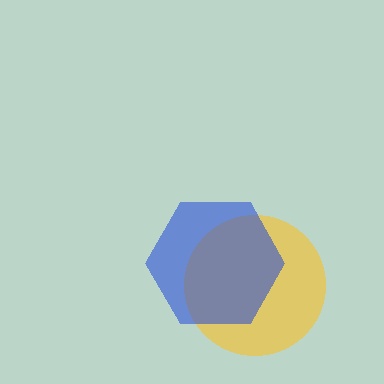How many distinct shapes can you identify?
There are 2 distinct shapes: a yellow circle, a blue hexagon.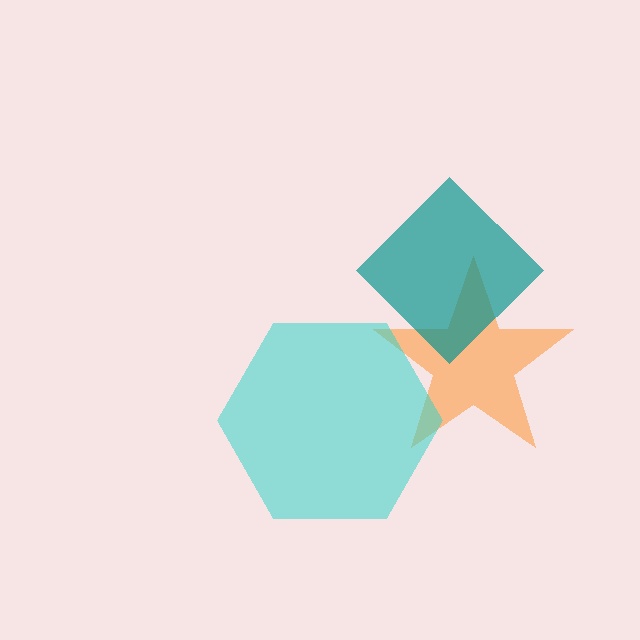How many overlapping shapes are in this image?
There are 3 overlapping shapes in the image.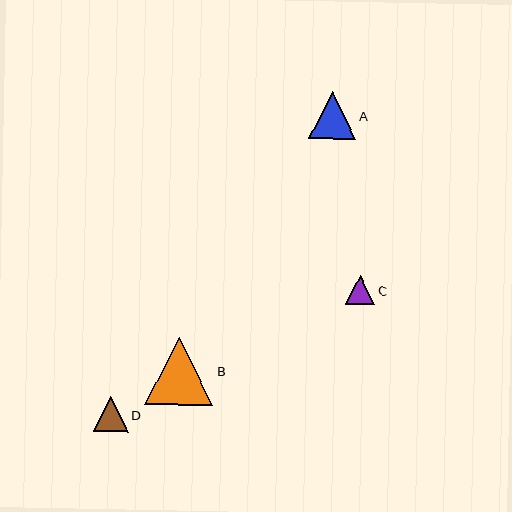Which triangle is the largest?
Triangle B is the largest with a size of approximately 68 pixels.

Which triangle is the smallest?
Triangle C is the smallest with a size of approximately 29 pixels.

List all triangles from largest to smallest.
From largest to smallest: B, A, D, C.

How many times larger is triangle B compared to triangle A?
Triangle B is approximately 1.4 times the size of triangle A.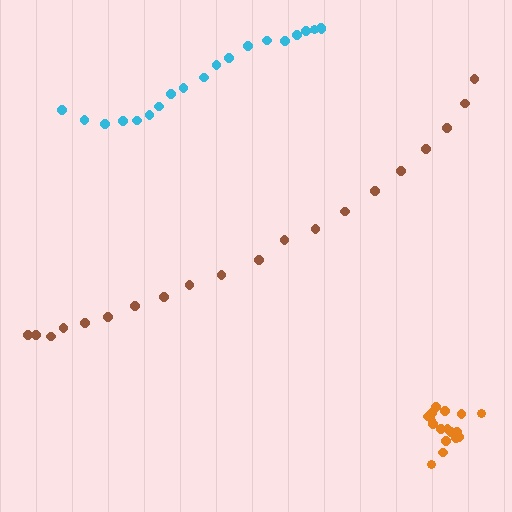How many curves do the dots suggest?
There are 3 distinct paths.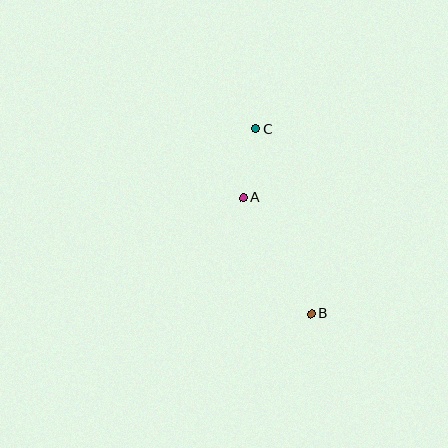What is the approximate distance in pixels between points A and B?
The distance between A and B is approximately 134 pixels.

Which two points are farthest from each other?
Points B and C are farthest from each other.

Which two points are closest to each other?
Points A and C are closest to each other.